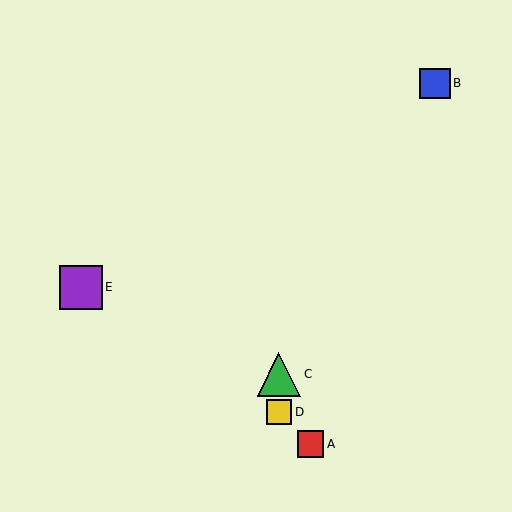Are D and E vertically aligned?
No, D is at x≈279 and E is at x≈81.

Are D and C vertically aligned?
Yes, both are at x≈279.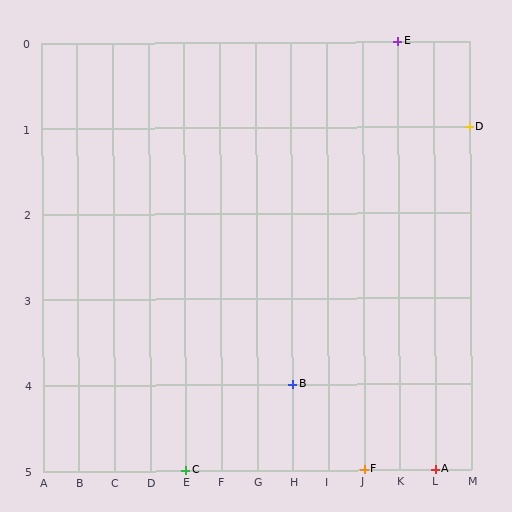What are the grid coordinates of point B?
Point B is at grid coordinates (H, 4).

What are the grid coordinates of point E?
Point E is at grid coordinates (K, 0).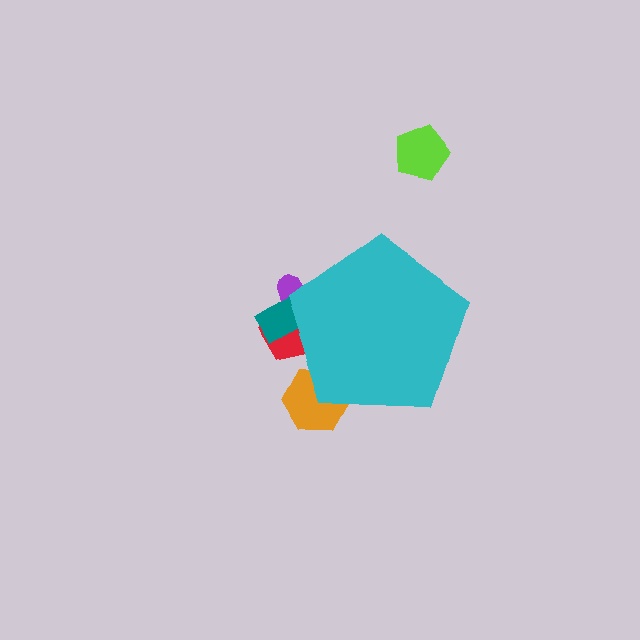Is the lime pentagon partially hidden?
No, the lime pentagon is fully visible.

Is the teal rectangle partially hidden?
Yes, the teal rectangle is partially hidden behind the cyan pentagon.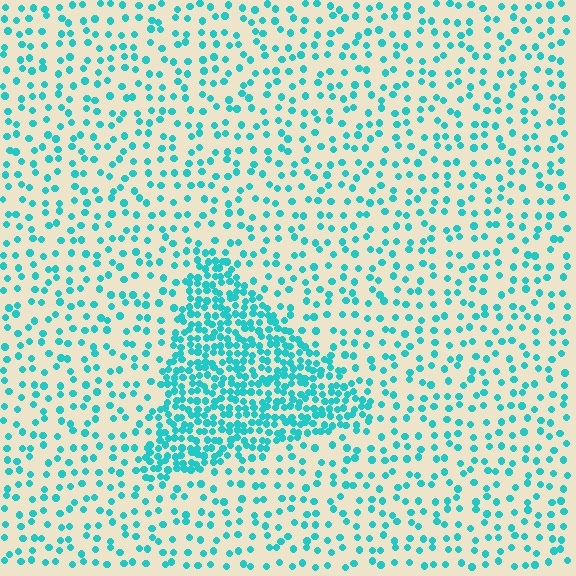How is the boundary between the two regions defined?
The boundary is defined by a change in element density (approximately 2.8x ratio). All elements are the same color, size, and shape.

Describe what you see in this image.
The image contains small cyan elements arranged at two different densities. A triangle-shaped region is visible where the elements are more densely packed than the surrounding area.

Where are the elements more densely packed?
The elements are more densely packed inside the triangle boundary.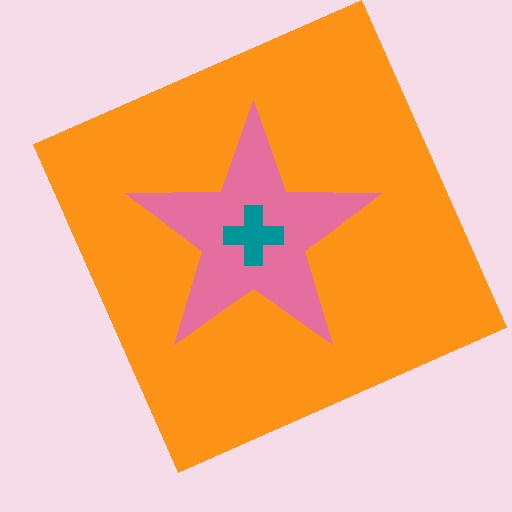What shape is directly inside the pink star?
The teal cross.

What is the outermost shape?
The orange square.